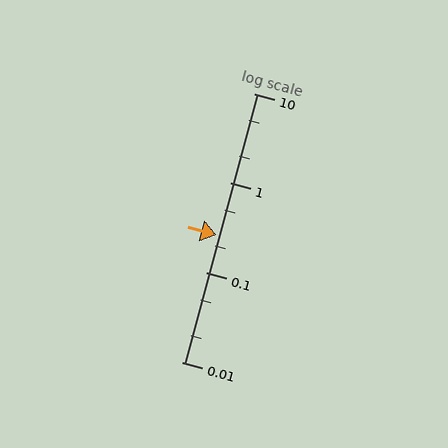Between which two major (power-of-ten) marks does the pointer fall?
The pointer is between 0.1 and 1.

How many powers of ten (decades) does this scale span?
The scale spans 3 decades, from 0.01 to 10.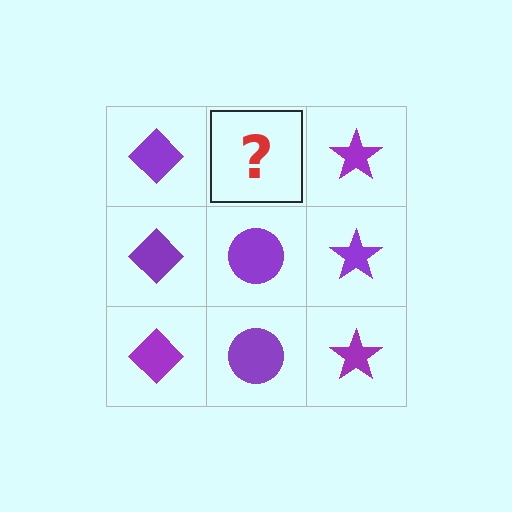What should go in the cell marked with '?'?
The missing cell should contain a purple circle.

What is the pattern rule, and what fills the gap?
The rule is that each column has a consistent shape. The gap should be filled with a purple circle.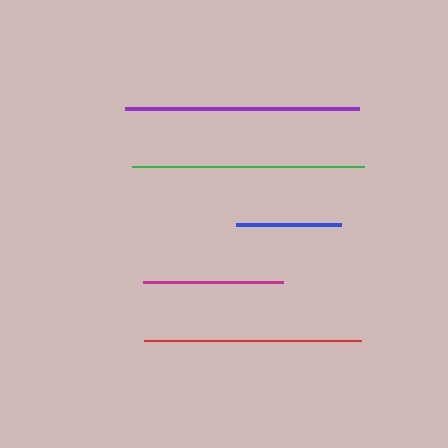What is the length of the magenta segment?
The magenta segment is approximately 140 pixels long.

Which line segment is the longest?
The purple line is the longest at approximately 234 pixels.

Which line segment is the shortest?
The blue line is the shortest at approximately 105 pixels.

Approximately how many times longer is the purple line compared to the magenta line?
The purple line is approximately 1.7 times the length of the magenta line.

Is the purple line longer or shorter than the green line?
The purple line is longer than the green line.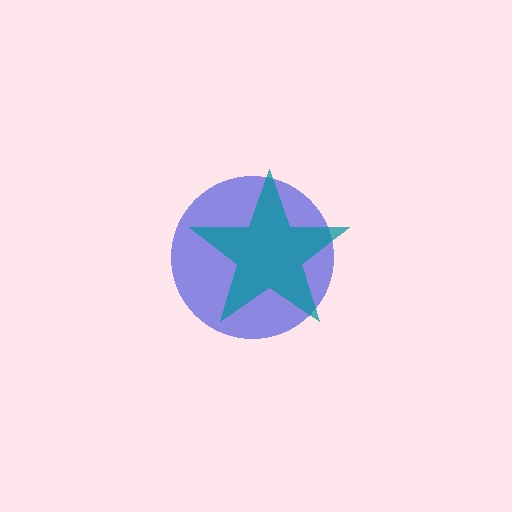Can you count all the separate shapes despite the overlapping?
Yes, there are 2 separate shapes.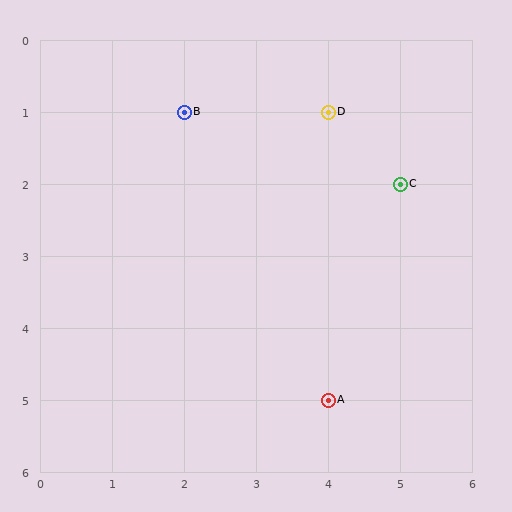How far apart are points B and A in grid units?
Points B and A are 2 columns and 4 rows apart (about 4.5 grid units diagonally).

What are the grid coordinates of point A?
Point A is at grid coordinates (4, 5).